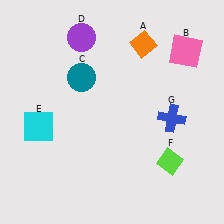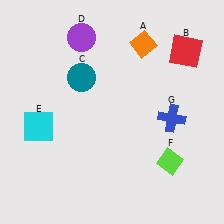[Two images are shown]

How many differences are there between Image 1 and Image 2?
There is 1 difference between the two images.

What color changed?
The square (B) changed from pink in Image 1 to red in Image 2.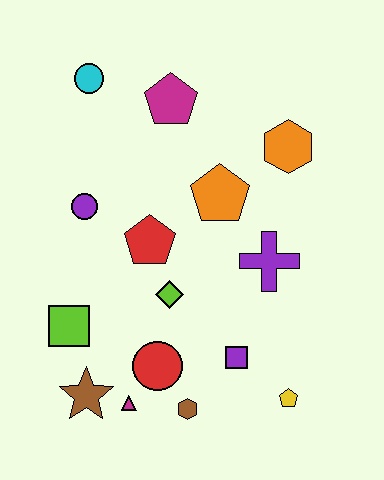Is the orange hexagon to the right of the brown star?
Yes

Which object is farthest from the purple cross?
The cyan circle is farthest from the purple cross.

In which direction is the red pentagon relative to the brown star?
The red pentagon is above the brown star.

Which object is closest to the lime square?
The brown star is closest to the lime square.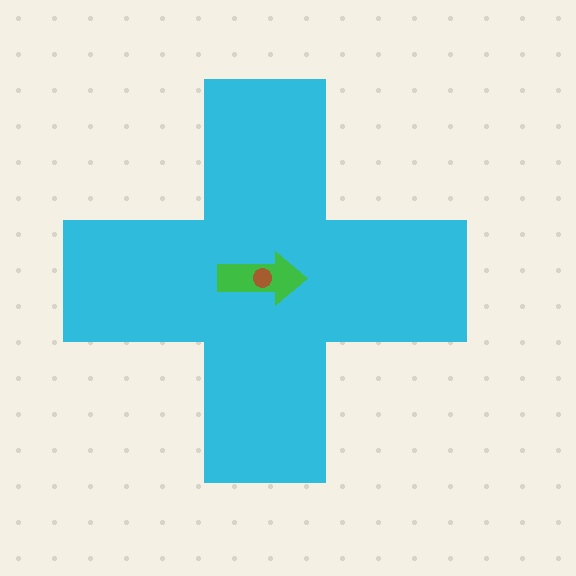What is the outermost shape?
The cyan cross.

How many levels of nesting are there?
3.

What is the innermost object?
The brown circle.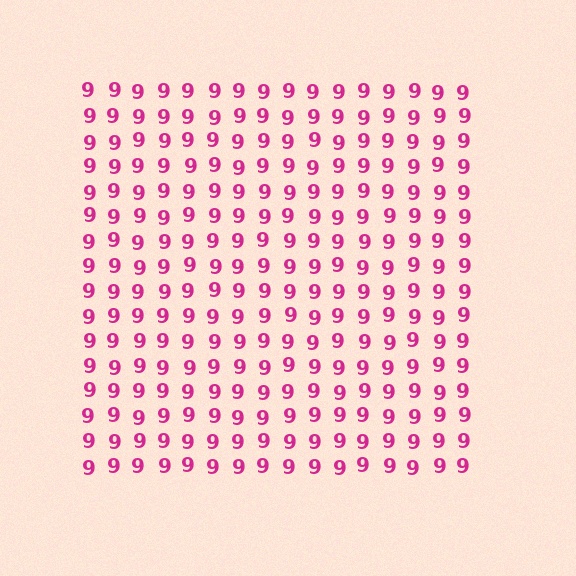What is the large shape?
The large shape is a square.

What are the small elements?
The small elements are digit 9's.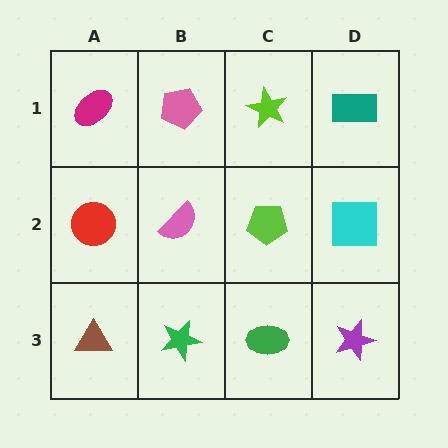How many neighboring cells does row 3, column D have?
2.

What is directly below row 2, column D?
A purple star.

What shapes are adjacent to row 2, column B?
A pink pentagon (row 1, column B), a green star (row 3, column B), a red circle (row 2, column A), a lime pentagon (row 2, column C).